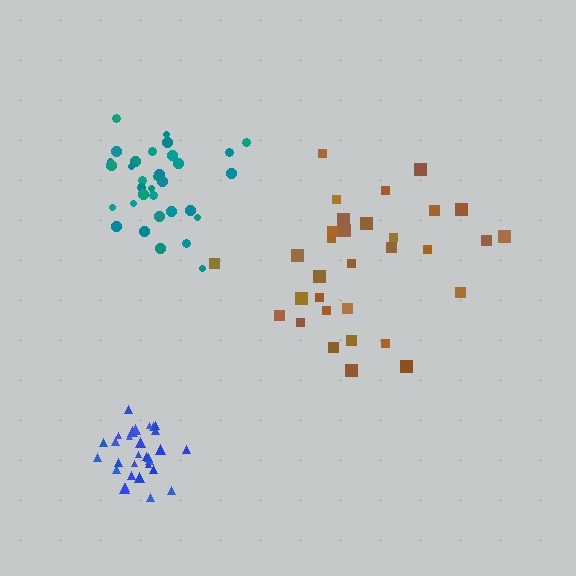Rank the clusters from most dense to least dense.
blue, teal, brown.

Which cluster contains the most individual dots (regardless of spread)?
Teal (33).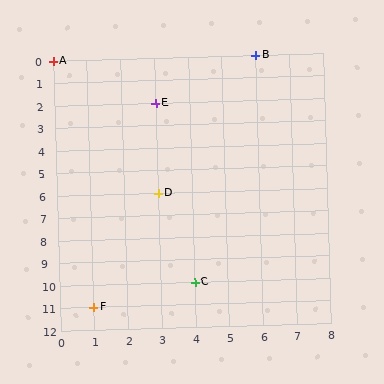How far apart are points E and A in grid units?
Points E and A are 3 columns and 2 rows apart (about 3.6 grid units diagonally).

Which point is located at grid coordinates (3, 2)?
Point E is at (3, 2).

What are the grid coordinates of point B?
Point B is at grid coordinates (6, 0).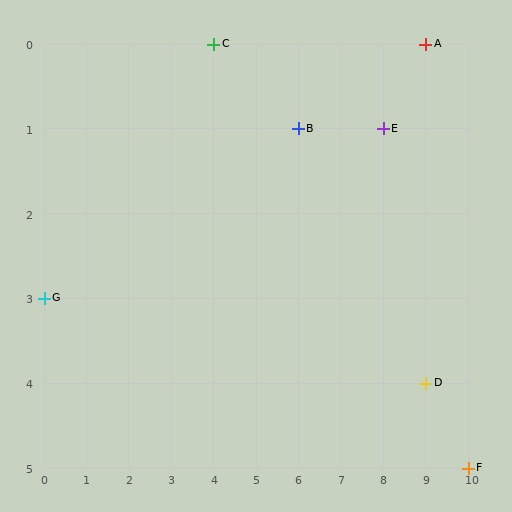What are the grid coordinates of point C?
Point C is at grid coordinates (4, 0).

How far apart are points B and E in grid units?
Points B and E are 2 columns apart.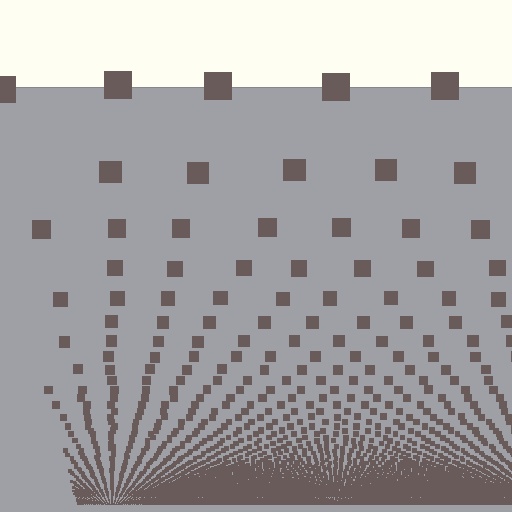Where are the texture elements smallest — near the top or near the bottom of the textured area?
Near the bottom.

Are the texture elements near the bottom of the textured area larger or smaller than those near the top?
Smaller. The gradient is inverted — elements near the bottom are smaller and denser.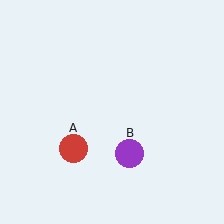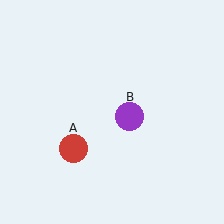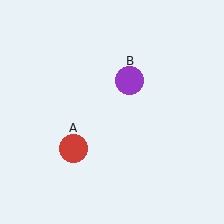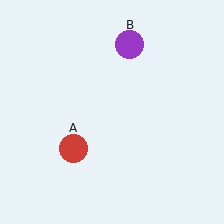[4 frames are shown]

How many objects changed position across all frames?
1 object changed position: purple circle (object B).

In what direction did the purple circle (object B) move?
The purple circle (object B) moved up.